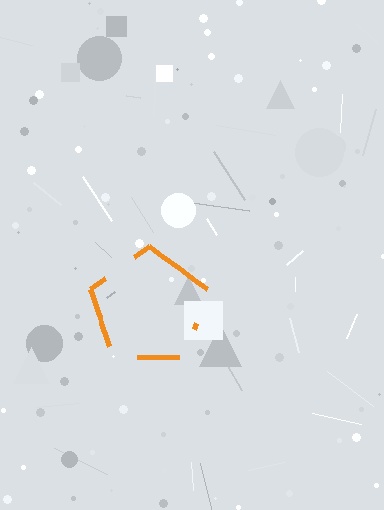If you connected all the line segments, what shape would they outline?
They would outline a pentagon.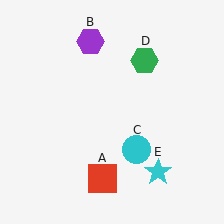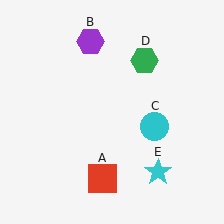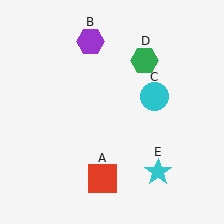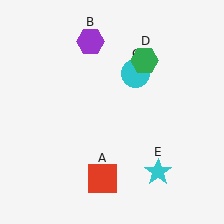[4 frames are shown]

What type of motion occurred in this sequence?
The cyan circle (object C) rotated counterclockwise around the center of the scene.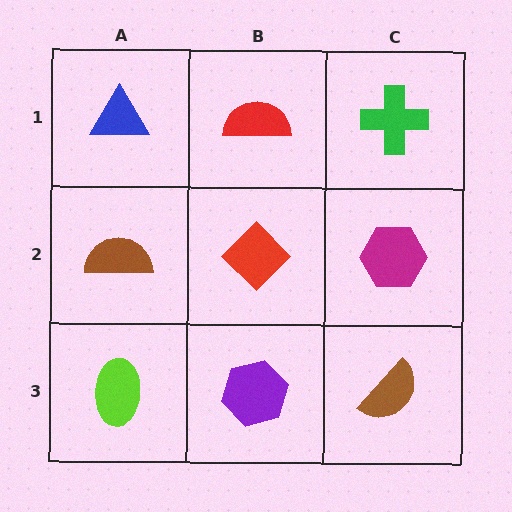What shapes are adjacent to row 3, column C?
A magenta hexagon (row 2, column C), a purple hexagon (row 3, column B).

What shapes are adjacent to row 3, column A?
A brown semicircle (row 2, column A), a purple hexagon (row 3, column B).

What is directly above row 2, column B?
A red semicircle.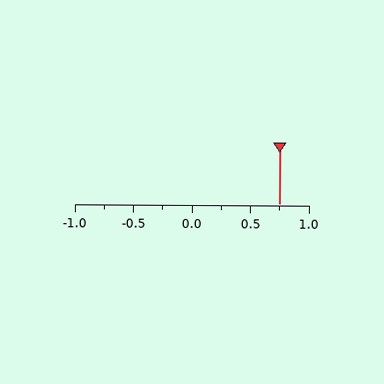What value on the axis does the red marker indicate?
The marker indicates approximately 0.75.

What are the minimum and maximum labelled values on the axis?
The axis runs from -1.0 to 1.0.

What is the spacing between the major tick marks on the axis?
The major ticks are spaced 0.5 apart.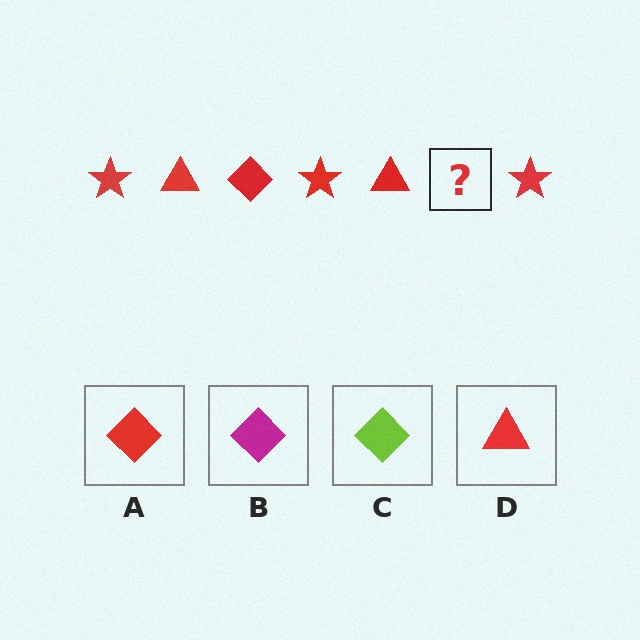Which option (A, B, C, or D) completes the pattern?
A.